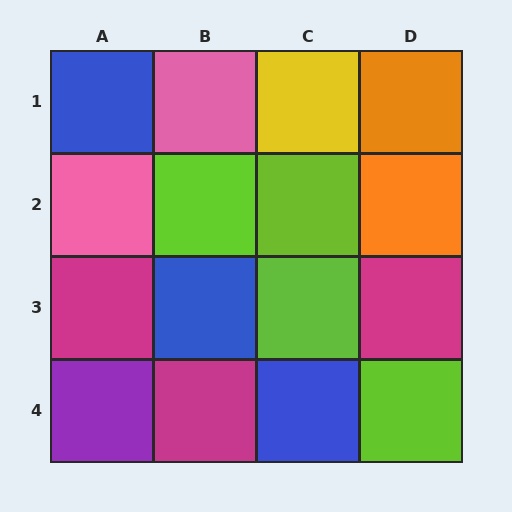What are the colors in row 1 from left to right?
Blue, pink, yellow, orange.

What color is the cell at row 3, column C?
Lime.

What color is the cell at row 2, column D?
Orange.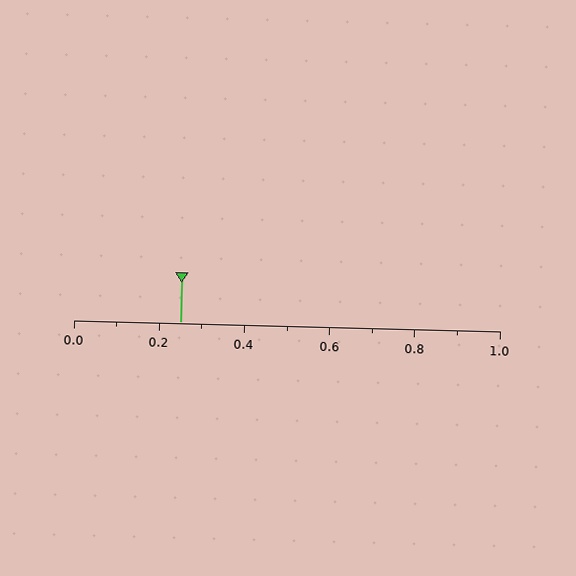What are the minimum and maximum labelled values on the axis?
The axis runs from 0.0 to 1.0.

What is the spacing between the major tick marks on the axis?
The major ticks are spaced 0.2 apart.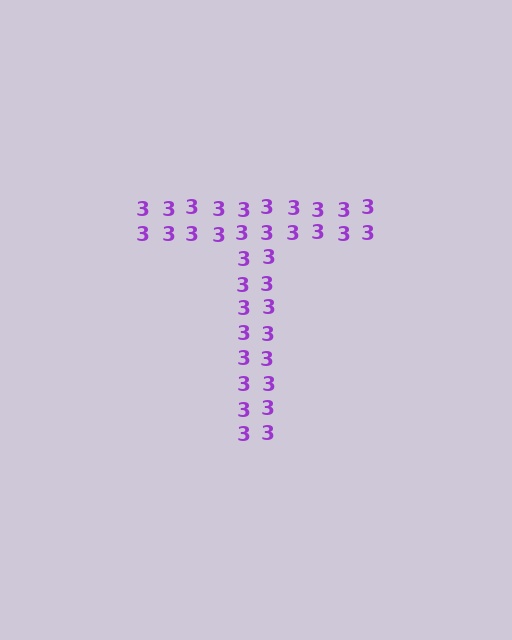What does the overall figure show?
The overall figure shows the letter T.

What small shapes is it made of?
It is made of small digit 3's.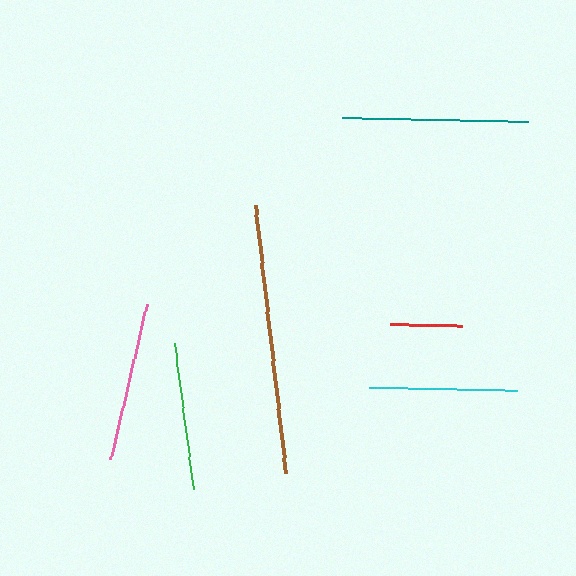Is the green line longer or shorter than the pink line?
The pink line is longer than the green line.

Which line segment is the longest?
The brown line is the longest at approximately 270 pixels.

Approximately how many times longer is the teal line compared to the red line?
The teal line is approximately 2.6 times the length of the red line.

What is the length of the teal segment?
The teal segment is approximately 186 pixels long.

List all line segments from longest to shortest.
From longest to shortest: brown, teal, pink, green, cyan, red.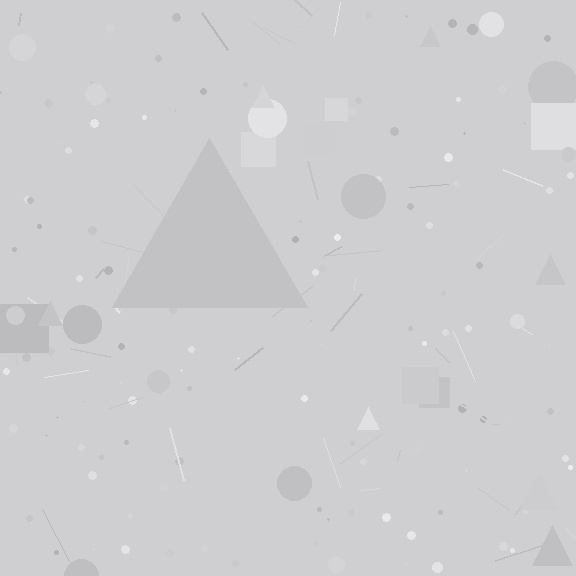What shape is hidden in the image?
A triangle is hidden in the image.